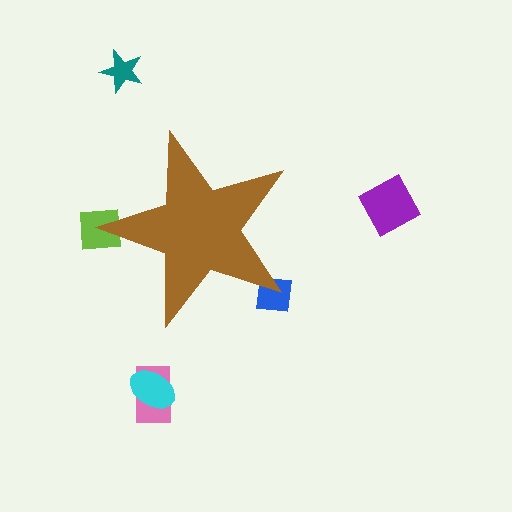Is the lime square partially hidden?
Yes, the lime square is partially hidden behind the brown star.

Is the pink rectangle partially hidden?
No, the pink rectangle is fully visible.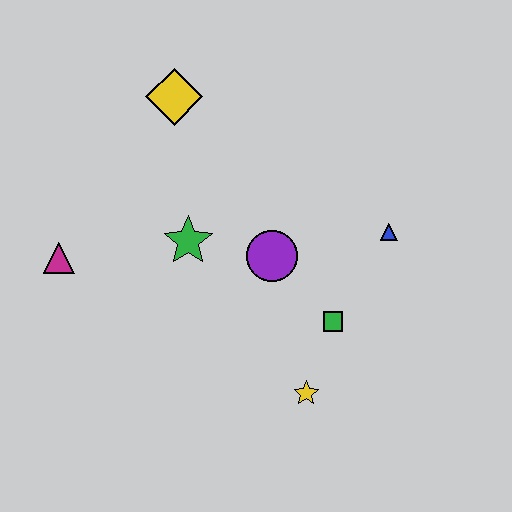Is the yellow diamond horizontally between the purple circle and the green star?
No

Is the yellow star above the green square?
No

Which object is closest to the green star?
The purple circle is closest to the green star.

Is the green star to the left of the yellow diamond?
No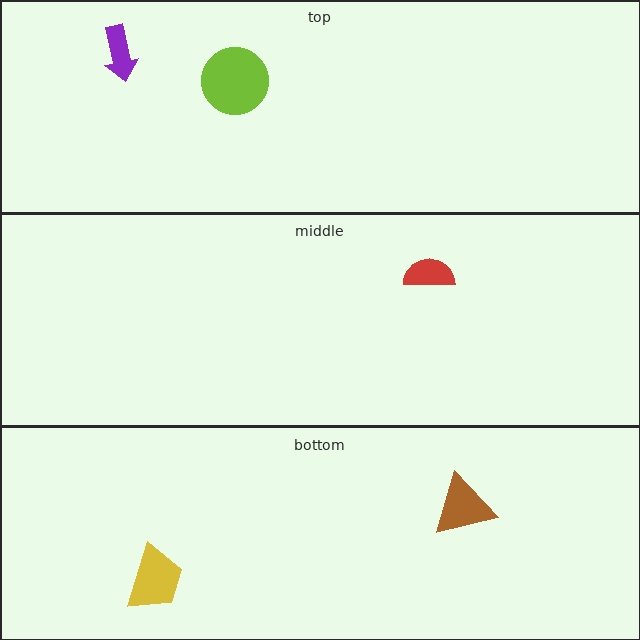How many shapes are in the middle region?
1.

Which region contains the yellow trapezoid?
The bottom region.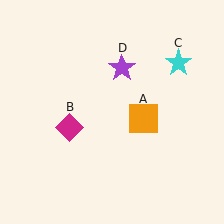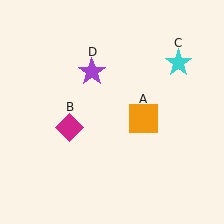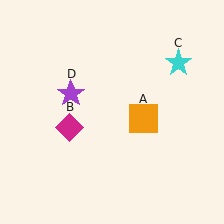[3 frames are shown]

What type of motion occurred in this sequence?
The purple star (object D) rotated counterclockwise around the center of the scene.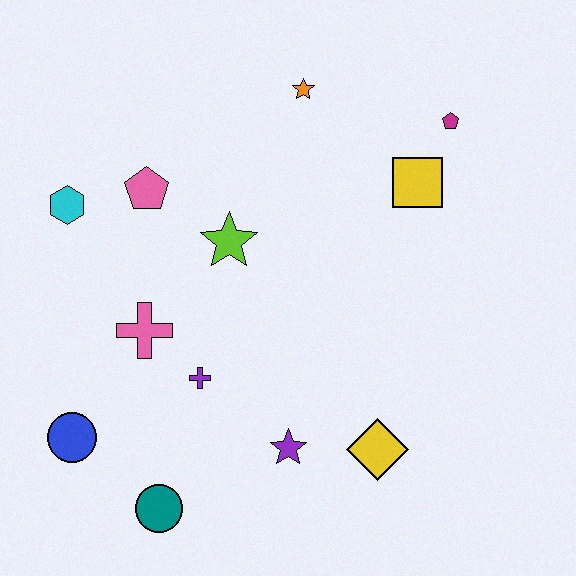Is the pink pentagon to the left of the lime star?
Yes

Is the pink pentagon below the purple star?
No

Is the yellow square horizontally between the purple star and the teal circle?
No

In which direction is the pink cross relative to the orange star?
The pink cross is below the orange star.